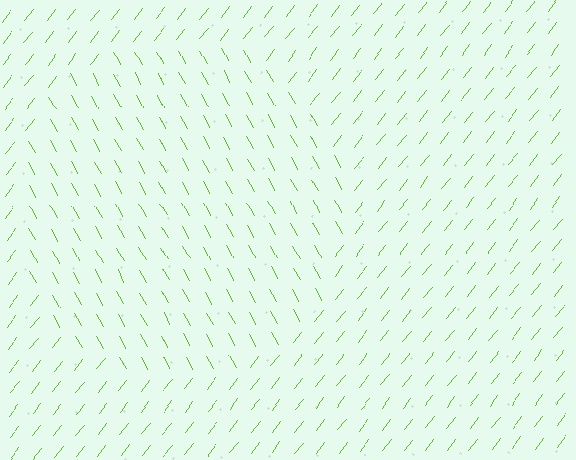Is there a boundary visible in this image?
Yes, there is a texture boundary formed by a change in line orientation.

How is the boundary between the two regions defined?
The boundary is defined purely by a change in line orientation (approximately 67 degrees difference). All lines are the same color and thickness.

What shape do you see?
I see a circle.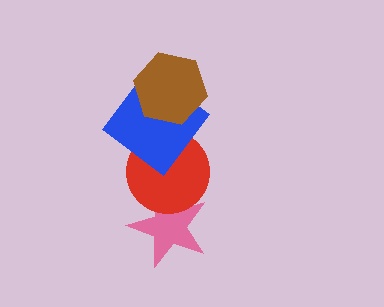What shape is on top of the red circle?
The blue diamond is on top of the red circle.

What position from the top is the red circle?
The red circle is 3rd from the top.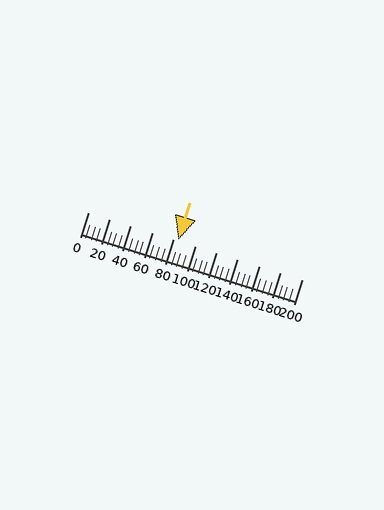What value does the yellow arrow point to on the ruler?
The yellow arrow points to approximately 84.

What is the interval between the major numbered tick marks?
The major tick marks are spaced 20 units apart.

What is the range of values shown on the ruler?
The ruler shows values from 0 to 200.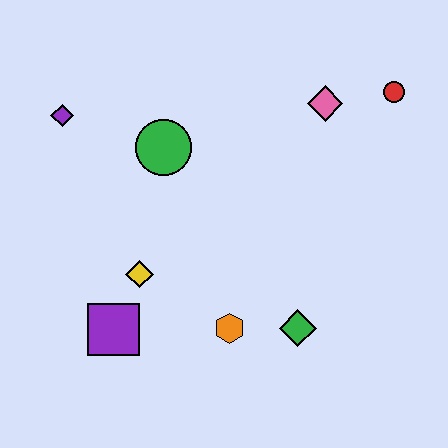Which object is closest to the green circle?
The purple diamond is closest to the green circle.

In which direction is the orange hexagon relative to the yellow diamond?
The orange hexagon is to the right of the yellow diamond.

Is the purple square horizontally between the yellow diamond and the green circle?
No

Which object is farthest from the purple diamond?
The red circle is farthest from the purple diamond.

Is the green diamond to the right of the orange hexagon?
Yes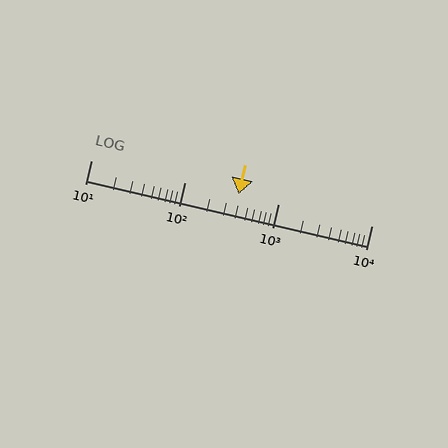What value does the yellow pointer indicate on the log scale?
The pointer indicates approximately 380.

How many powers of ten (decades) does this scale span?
The scale spans 3 decades, from 10 to 10000.